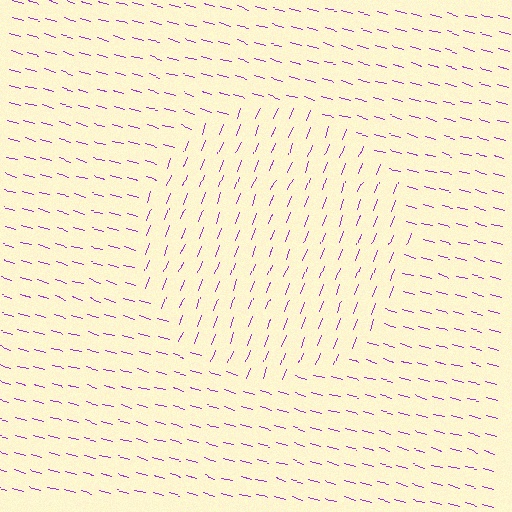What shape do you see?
I see a circle.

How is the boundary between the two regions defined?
The boundary is defined purely by a change in line orientation (approximately 85 degrees difference). All lines are the same color and thickness.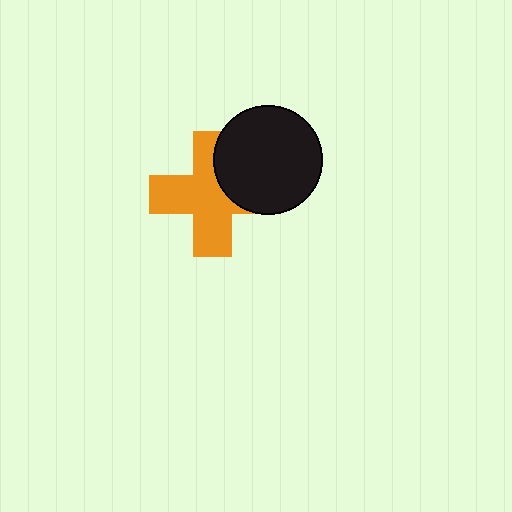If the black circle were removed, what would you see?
You would see the complete orange cross.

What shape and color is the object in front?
The object in front is a black circle.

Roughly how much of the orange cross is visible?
Most of it is visible (roughly 69%).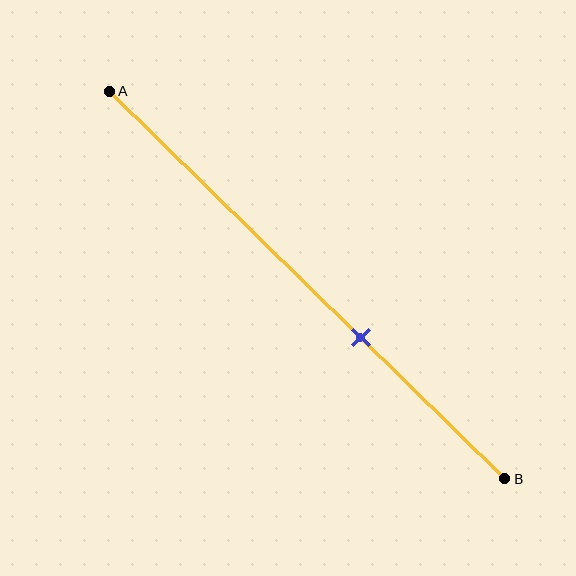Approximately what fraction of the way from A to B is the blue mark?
The blue mark is approximately 65% of the way from A to B.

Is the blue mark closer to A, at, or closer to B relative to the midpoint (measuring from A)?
The blue mark is closer to point B than the midpoint of segment AB.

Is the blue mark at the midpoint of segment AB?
No, the mark is at about 65% from A, not at the 50% midpoint.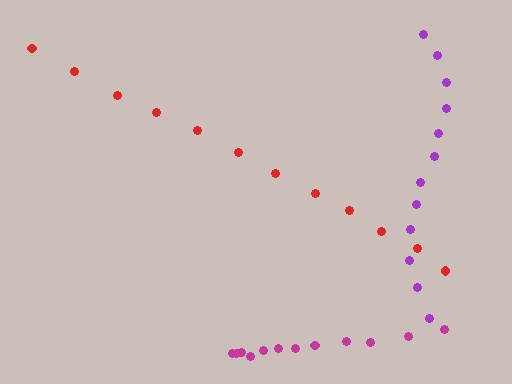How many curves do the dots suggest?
There are 3 distinct paths.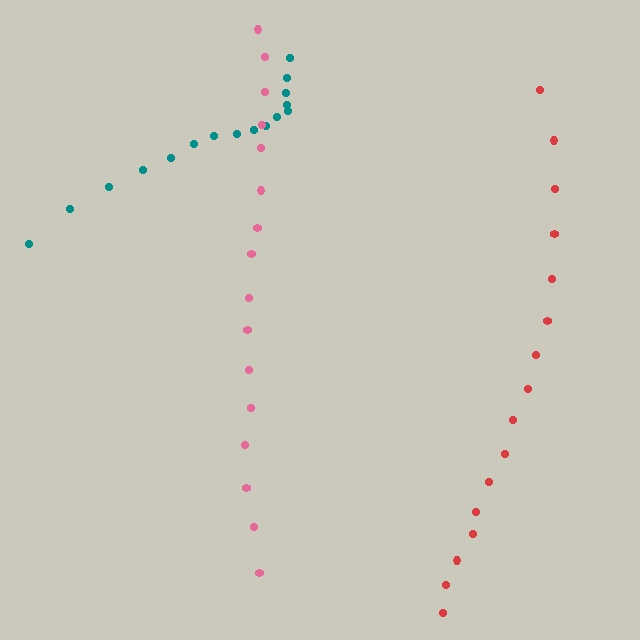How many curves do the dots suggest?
There are 3 distinct paths.